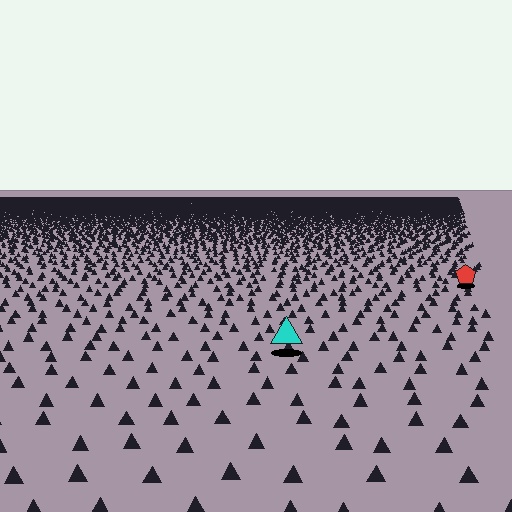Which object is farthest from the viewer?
The red pentagon is farthest from the viewer. It appears smaller and the ground texture around it is denser.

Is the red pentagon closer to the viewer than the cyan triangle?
No. The cyan triangle is closer — you can tell from the texture gradient: the ground texture is coarser near it.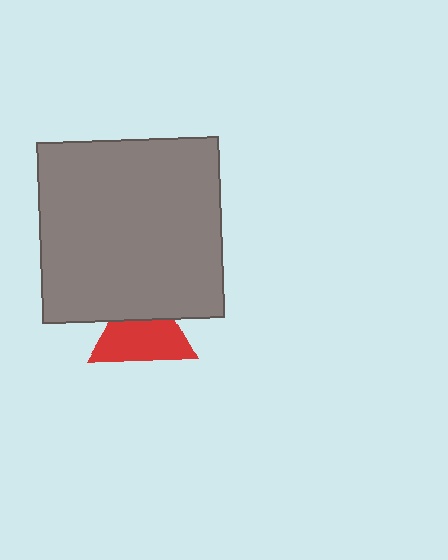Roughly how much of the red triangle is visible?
Most of it is visible (roughly 66%).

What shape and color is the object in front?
The object in front is a gray square.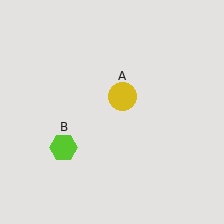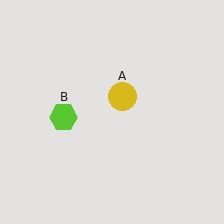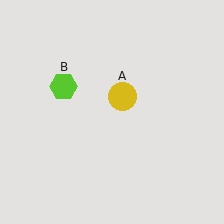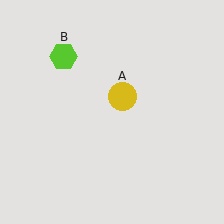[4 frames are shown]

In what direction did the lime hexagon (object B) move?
The lime hexagon (object B) moved up.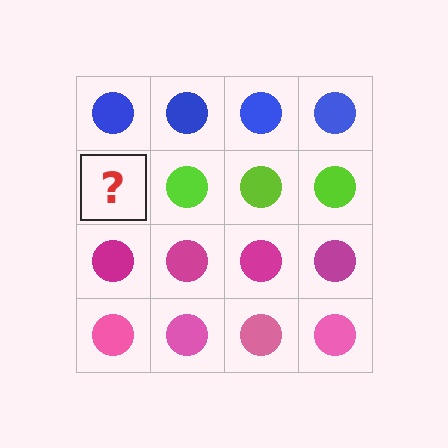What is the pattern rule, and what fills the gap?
The rule is that each row has a consistent color. The gap should be filled with a lime circle.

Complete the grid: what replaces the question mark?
The question mark should be replaced with a lime circle.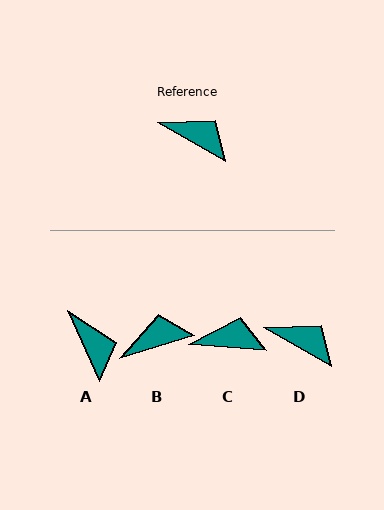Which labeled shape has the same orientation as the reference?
D.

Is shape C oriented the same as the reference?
No, it is off by about 25 degrees.